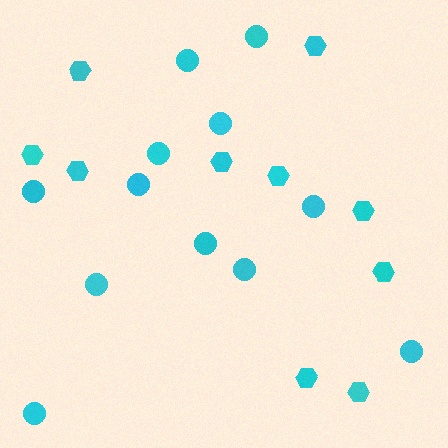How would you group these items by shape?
There are 2 groups: one group of hexagons (10) and one group of circles (12).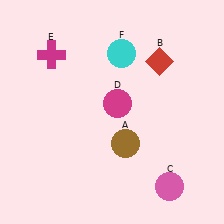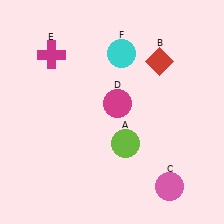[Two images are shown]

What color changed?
The circle (A) changed from brown in Image 1 to lime in Image 2.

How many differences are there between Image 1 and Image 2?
There is 1 difference between the two images.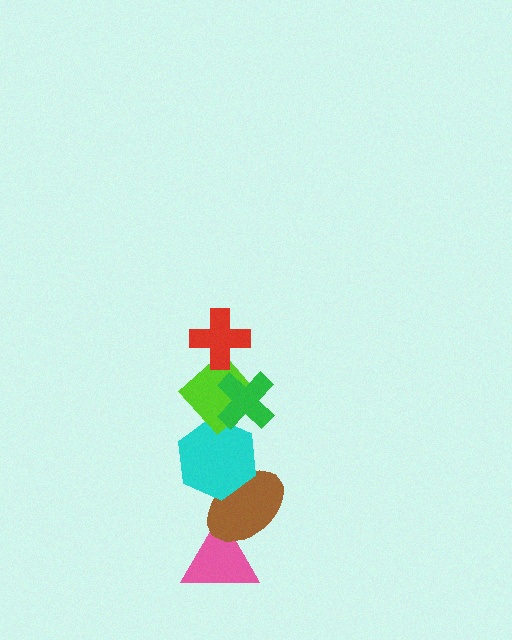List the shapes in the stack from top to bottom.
From top to bottom: the red cross, the green cross, the lime diamond, the cyan hexagon, the brown ellipse, the pink triangle.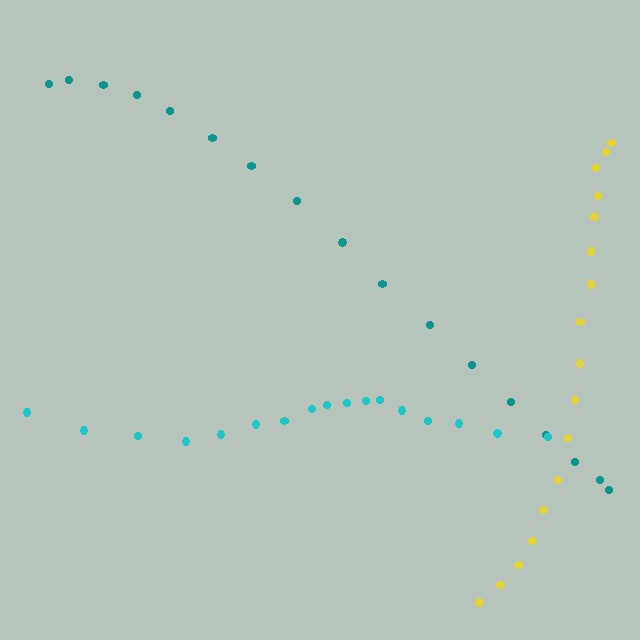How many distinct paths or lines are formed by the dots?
There are 3 distinct paths.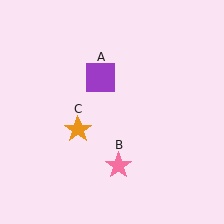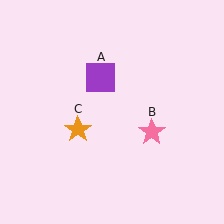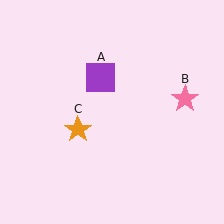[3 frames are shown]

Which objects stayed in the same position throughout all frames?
Purple square (object A) and orange star (object C) remained stationary.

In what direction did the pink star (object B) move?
The pink star (object B) moved up and to the right.